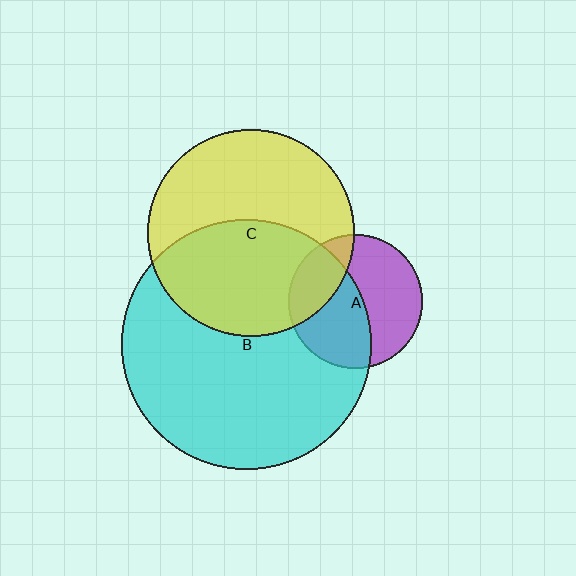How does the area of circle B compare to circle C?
Approximately 1.5 times.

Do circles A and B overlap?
Yes.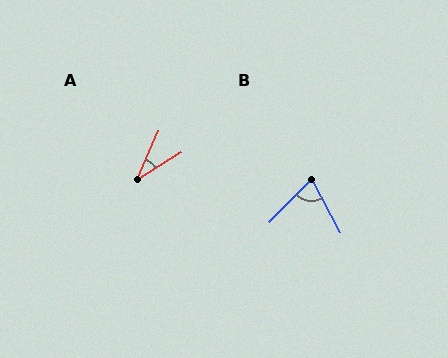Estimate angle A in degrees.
Approximately 35 degrees.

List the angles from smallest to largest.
A (35°), B (73°).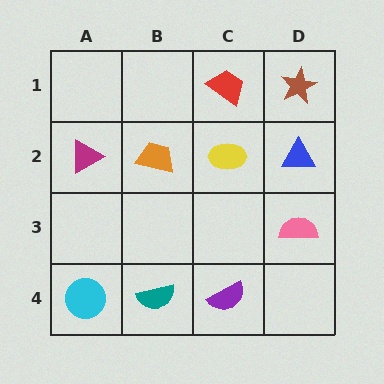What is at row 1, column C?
A red trapezoid.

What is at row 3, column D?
A pink semicircle.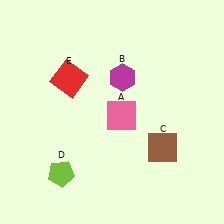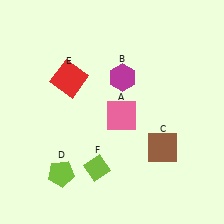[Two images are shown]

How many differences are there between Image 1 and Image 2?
There is 1 difference between the two images.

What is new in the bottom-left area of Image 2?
A lime diamond (F) was added in the bottom-left area of Image 2.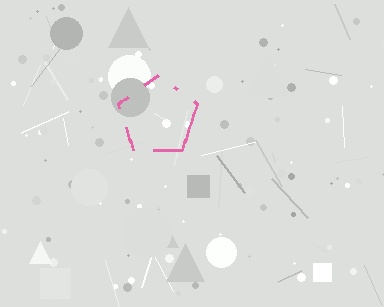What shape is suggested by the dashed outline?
The dashed outline suggests a pentagon.